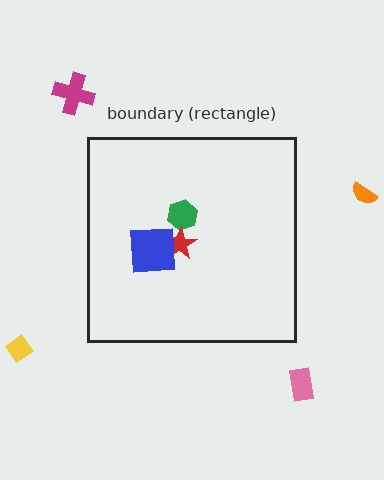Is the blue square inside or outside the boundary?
Inside.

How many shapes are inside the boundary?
3 inside, 4 outside.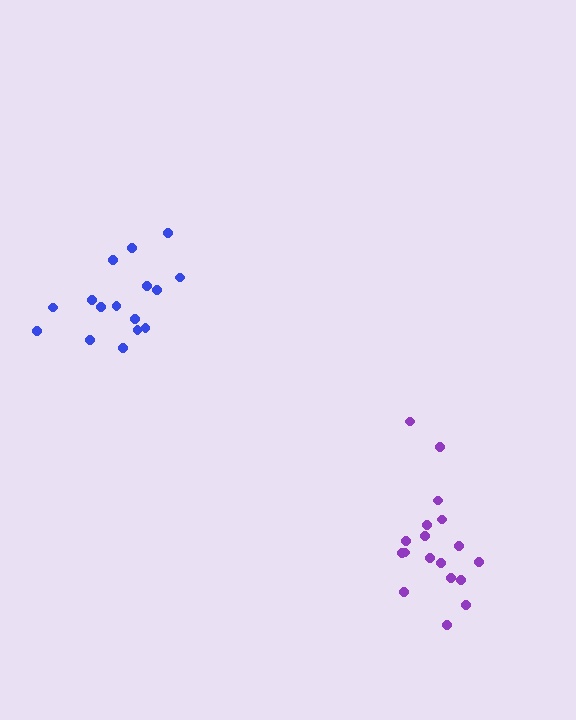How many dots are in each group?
Group 1: 16 dots, Group 2: 18 dots (34 total).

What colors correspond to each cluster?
The clusters are colored: blue, purple.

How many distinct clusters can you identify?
There are 2 distinct clusters.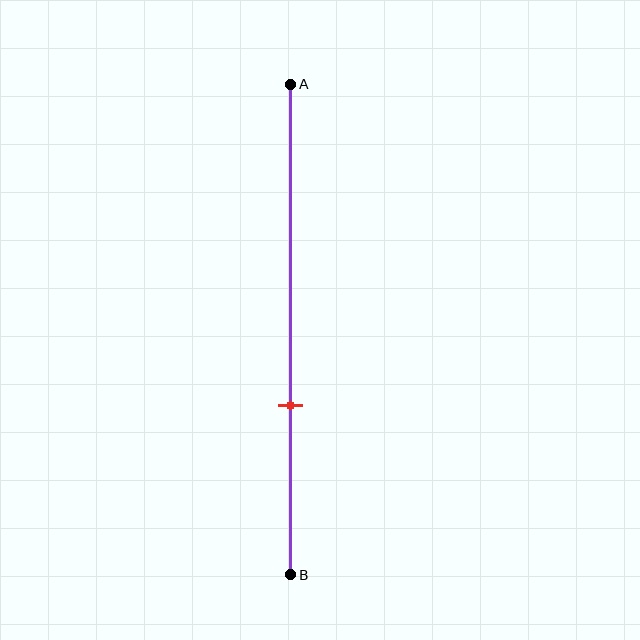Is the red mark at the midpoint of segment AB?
No, the mark is at about 65% from A, not at the 50% midpoint.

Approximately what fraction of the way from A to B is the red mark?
The red mark is approximately 65% of the way from A to B.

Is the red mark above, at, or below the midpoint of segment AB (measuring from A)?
The red mark is below the midpoint of segment AB.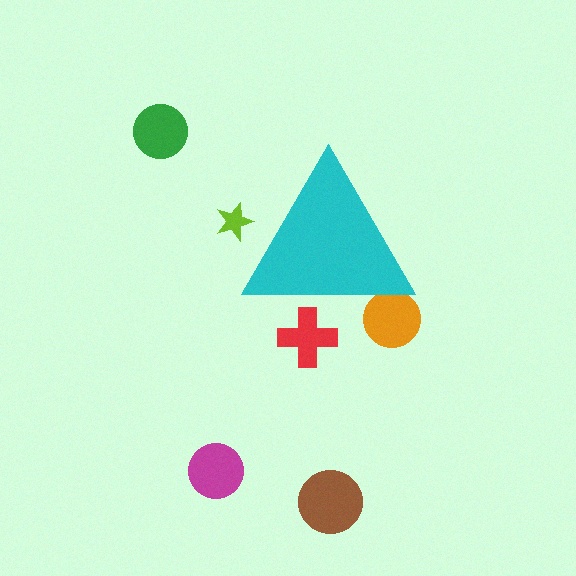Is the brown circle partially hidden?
No, the brown circle is fully visible.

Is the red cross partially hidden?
Yes, the red cross is partially hidden behind the cyan triangle.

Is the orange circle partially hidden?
Yes, the orange circle is partially hidden behind the cyan triangle.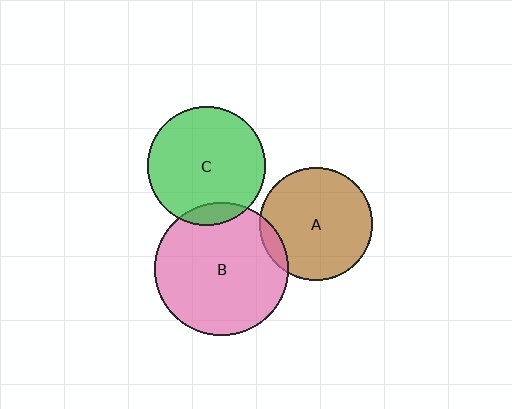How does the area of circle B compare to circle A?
Approximately 1.4 times.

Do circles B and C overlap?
Yes.